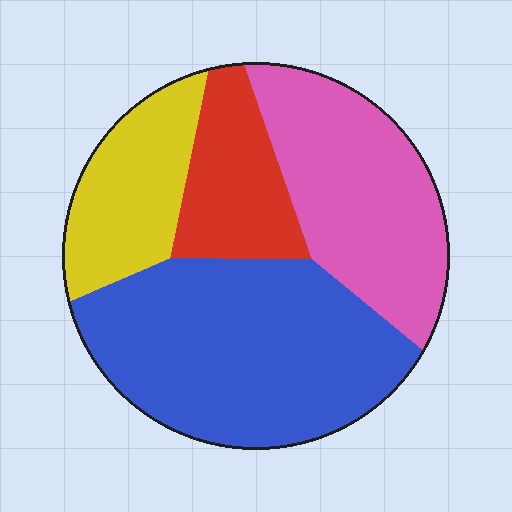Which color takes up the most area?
Blue, at roughly 40%.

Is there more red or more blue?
Blue.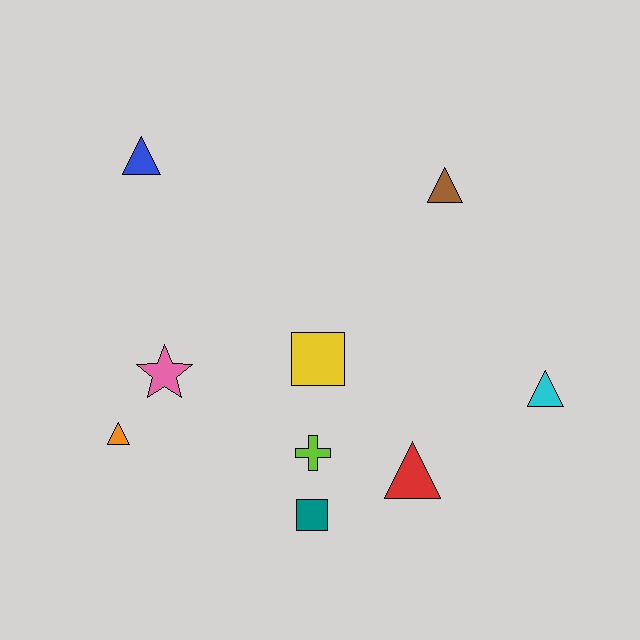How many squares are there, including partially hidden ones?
There are 2 squares.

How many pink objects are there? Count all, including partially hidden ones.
There is 1 pink object.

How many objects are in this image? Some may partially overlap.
There are 9 objects.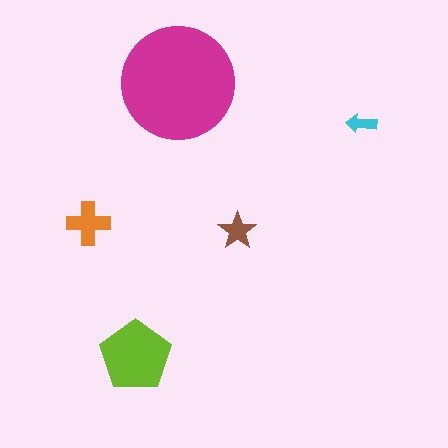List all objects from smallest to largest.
The cyan arrow, the brown star, the orange cross, the lime pentagon, the magenta circle.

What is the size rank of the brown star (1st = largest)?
4th.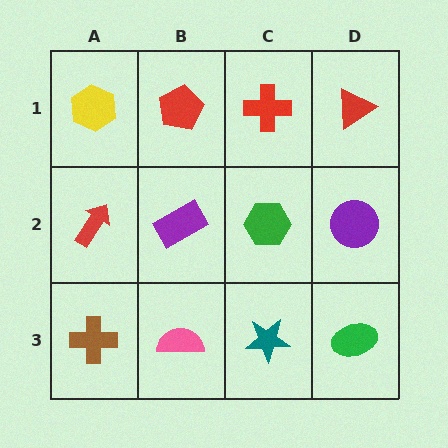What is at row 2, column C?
A green hexagon.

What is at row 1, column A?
A yellow hexagon.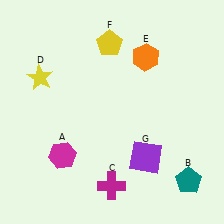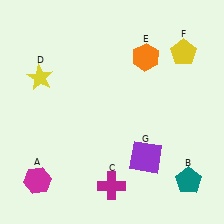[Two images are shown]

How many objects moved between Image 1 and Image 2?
2 objects moved between the two images.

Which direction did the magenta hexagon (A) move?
The magenta hexagon (A) moved down.